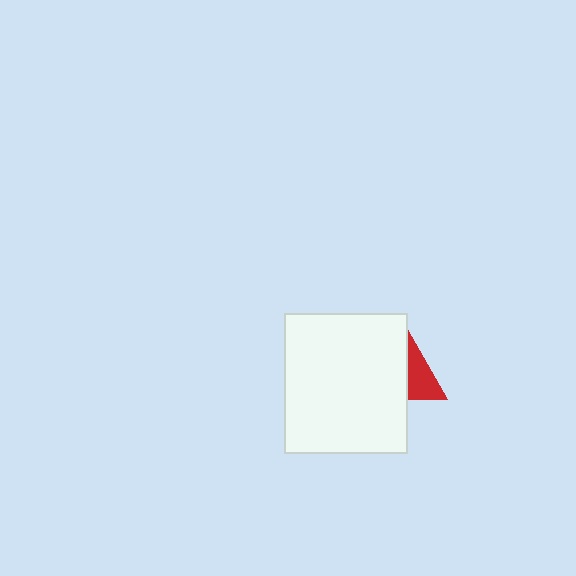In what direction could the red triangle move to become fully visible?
The red triangle could move right. That would shift it out from behind the white rectangle entirely.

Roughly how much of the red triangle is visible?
A small part of it is visible (roughly 41%).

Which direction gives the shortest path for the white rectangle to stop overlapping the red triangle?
Moving left gives the shortest separation.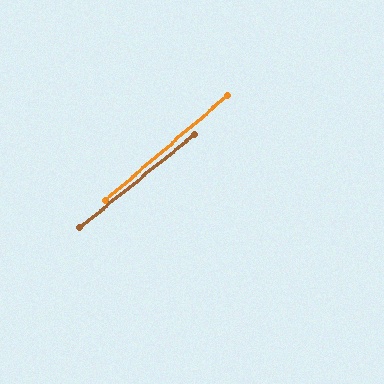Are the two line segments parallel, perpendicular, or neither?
Parallel — their directions differ by only 1.3°.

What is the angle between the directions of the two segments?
Approximately 1 degree.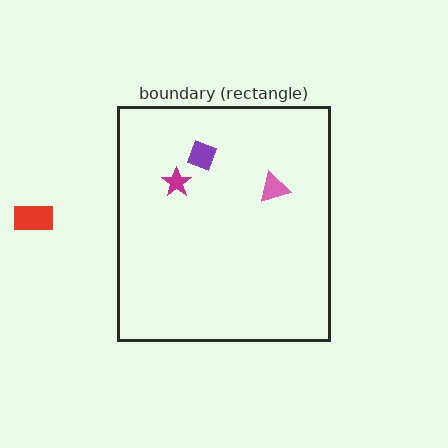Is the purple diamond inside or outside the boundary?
Inside.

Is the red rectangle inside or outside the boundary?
Outside.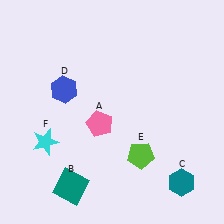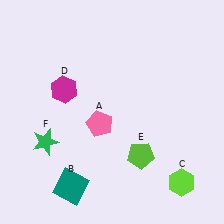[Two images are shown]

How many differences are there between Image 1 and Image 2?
There are 3 differences between the two images.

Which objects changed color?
C changed from teal to lime. D changed from blue to magenta. F changed from cyan to green.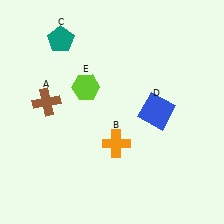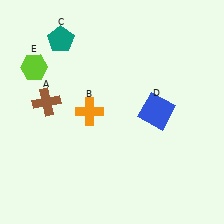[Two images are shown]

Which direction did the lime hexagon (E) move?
The lime hexagon (E) moved left.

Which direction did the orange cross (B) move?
The orange cross (B) moved up.